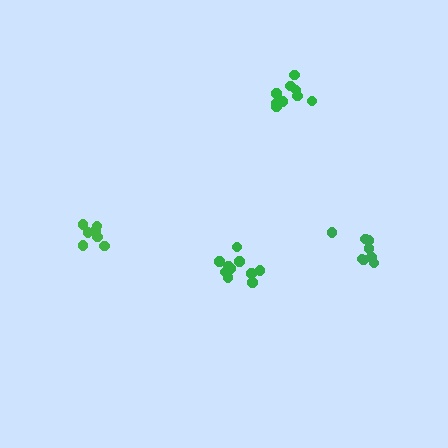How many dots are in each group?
Group 1: 8 dots, Group 2: 9 dots, Group 3: 10 dots, Group 4: 7 dots (34 total).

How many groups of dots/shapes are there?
There are 4 groups.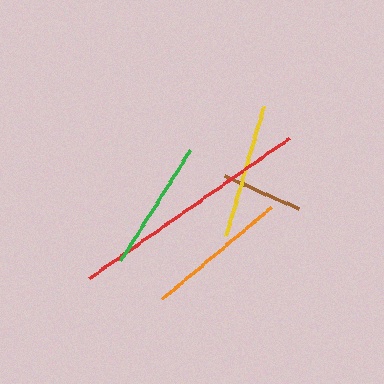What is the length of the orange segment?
The orange segment is approximately 143 pixels long.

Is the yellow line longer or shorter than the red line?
The red line is longer than the yellow line.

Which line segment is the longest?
The red line is the longest at approximately 243 pixels.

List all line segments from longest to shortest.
From longest to shortest: red, orange, yellow, green, brown.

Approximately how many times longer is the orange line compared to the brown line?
The orange line is approximately 1.8 times the length of the brown line.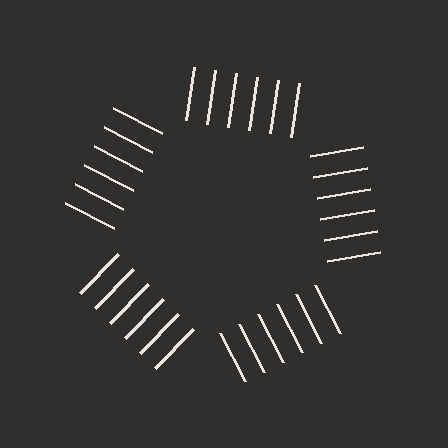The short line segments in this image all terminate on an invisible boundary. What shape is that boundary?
An illusory pentagon — the line segments terminate on its edges but no continuous stroke is drawn.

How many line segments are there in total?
30 — 6 along each of the 5 edges.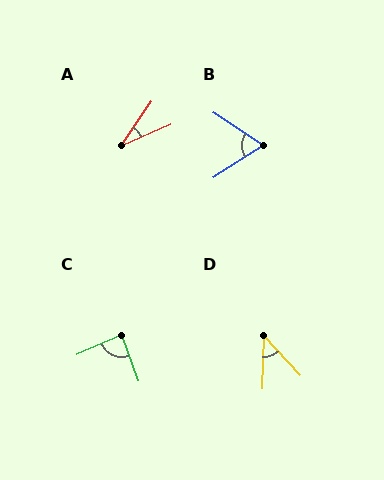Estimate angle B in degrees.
Approximately 66 degrees.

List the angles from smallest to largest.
A (32°), D (45°), B (66°), C (86°).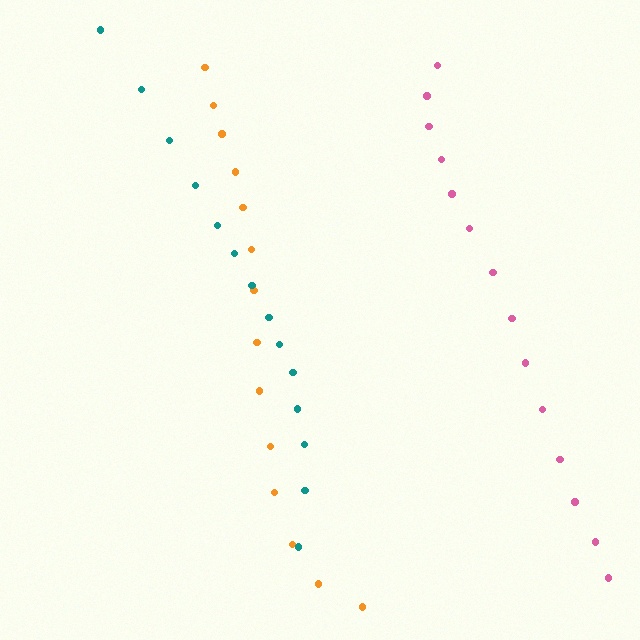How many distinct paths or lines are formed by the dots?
There are 3 distinct paths.